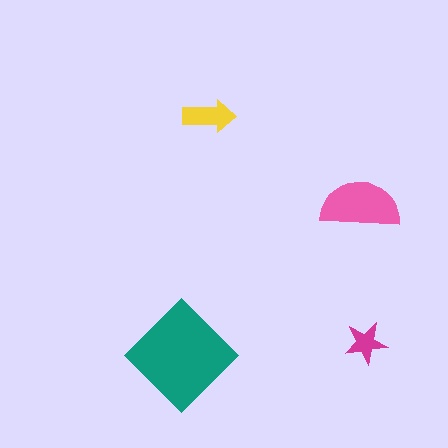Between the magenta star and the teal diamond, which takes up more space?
The teal diamond.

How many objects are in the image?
There are 4 objects in the image.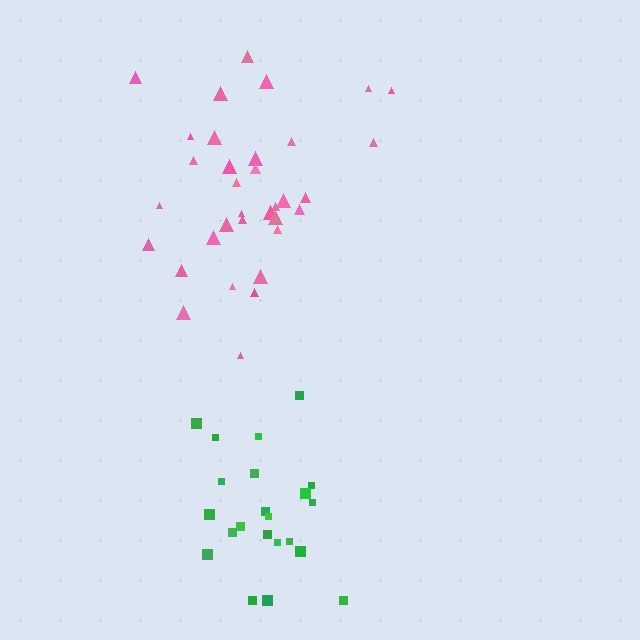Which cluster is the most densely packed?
Green.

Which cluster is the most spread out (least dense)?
Pink.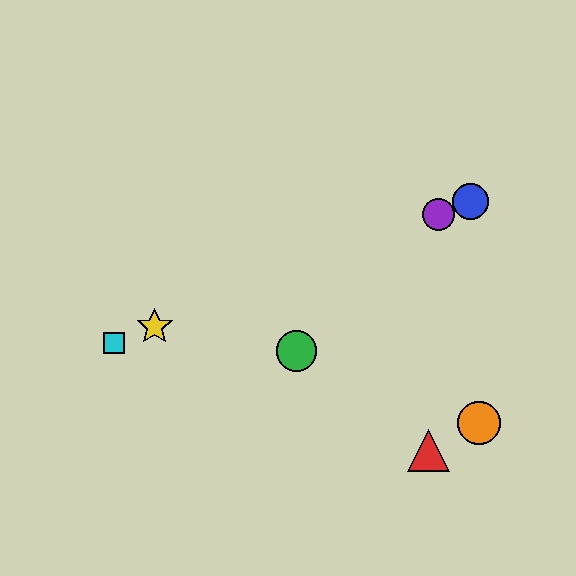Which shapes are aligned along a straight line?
The blue circle, the yellow star, the purple circle, the cyan square are aligned along a straight line.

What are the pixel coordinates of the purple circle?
The purple circle is at (438, 214).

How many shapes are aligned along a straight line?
4 shapes (the blue circle, the yellow star, the purple circle, the cyan square) are aligned along a straight line.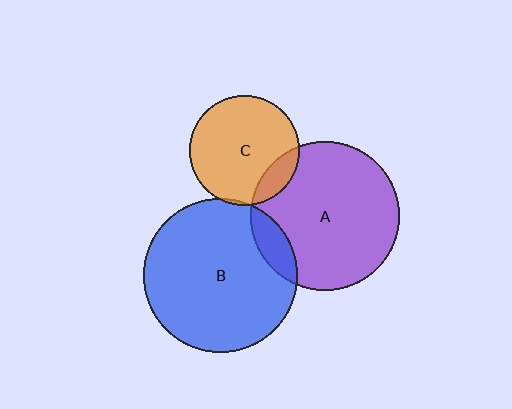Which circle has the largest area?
Circle B (blue).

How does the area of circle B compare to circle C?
Approximately 1.9 times.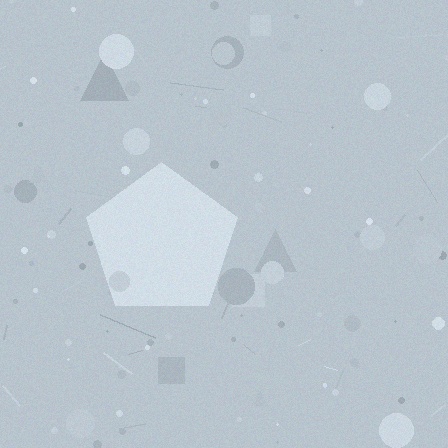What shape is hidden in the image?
A pentagon is hidden in the image.